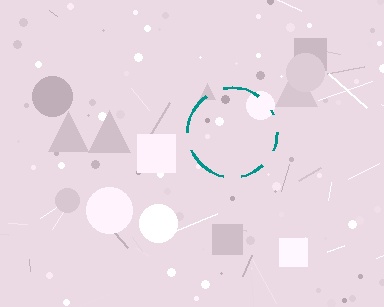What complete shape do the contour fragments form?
The contour fragments form a circle.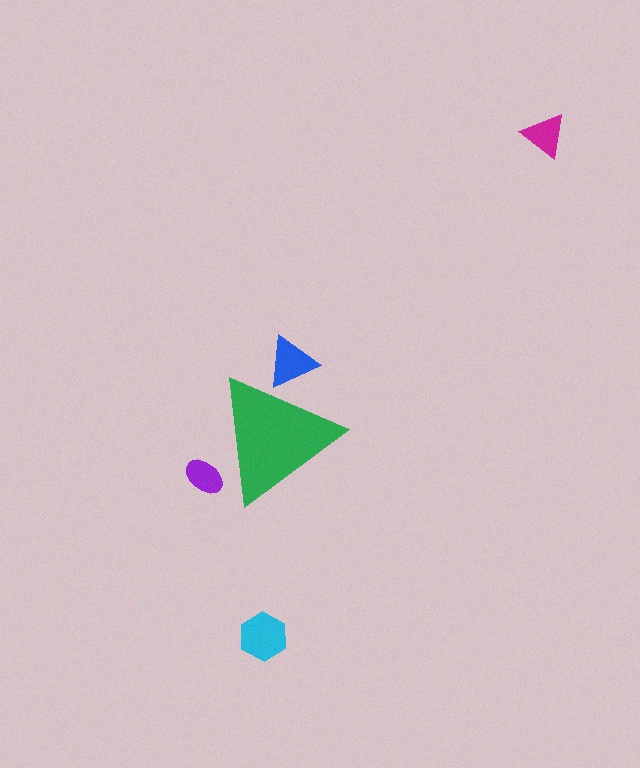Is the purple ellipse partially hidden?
Yes, the purple ellipse is partially hidden behind the green triangle.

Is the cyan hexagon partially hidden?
No, the cyan hexagon is fully visible.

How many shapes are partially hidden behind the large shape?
2 shapes are partially hidden.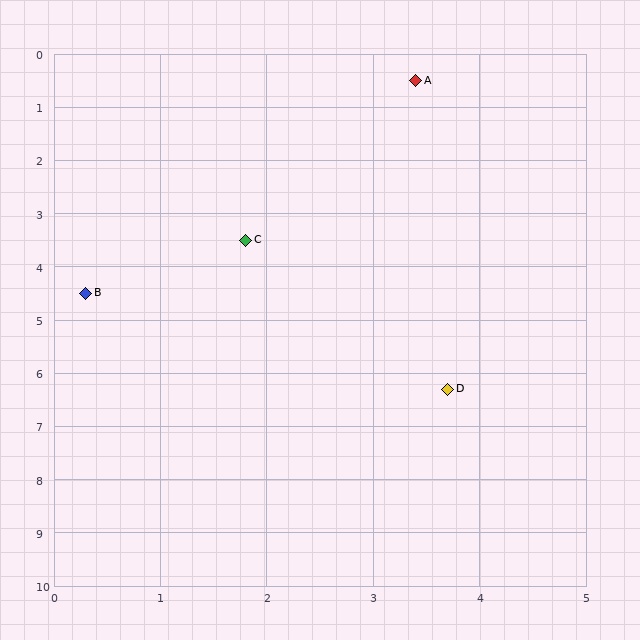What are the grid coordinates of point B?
Point B is at approximately (0.3, 4.5).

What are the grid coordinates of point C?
Point C is at approximately (1.8, 3.5).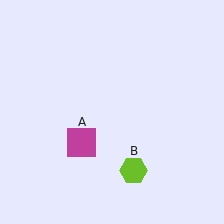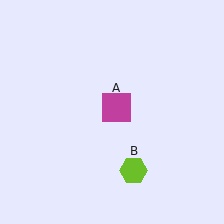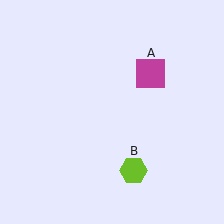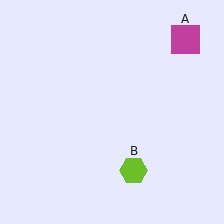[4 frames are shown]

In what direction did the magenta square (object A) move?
The magenta square (object A) moved up and to the right.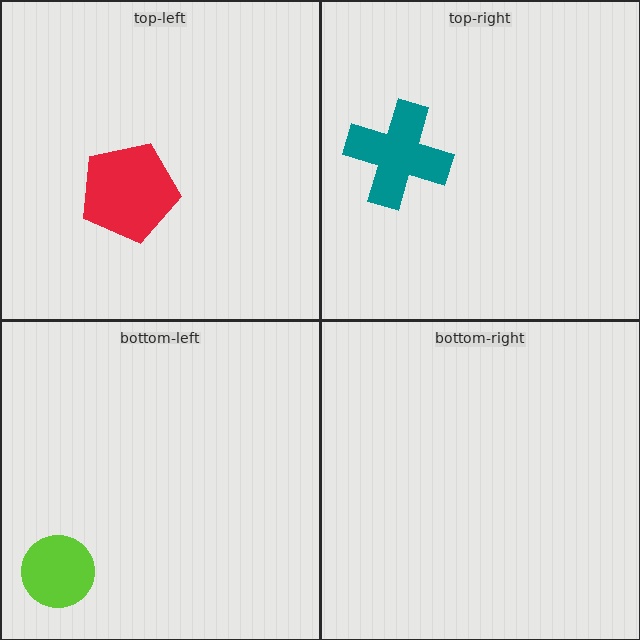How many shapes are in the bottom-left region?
1.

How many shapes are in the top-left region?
1.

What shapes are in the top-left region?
The red pentagon.